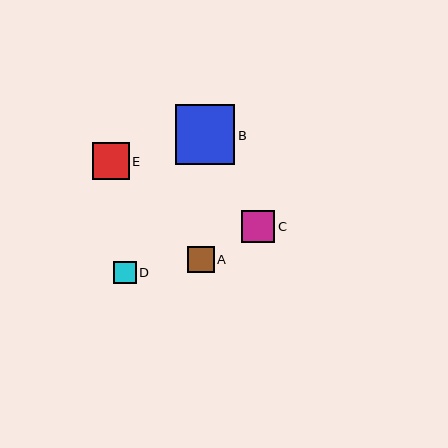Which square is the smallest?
Square D is the smallest with a size of approximately 22 pixels.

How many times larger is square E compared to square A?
Square E is approximately 1.4 times the size of square A.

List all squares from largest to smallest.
From largest to smallest: B, E, C, A, D.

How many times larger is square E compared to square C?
Square E is approximately 1.1 times the size of square C.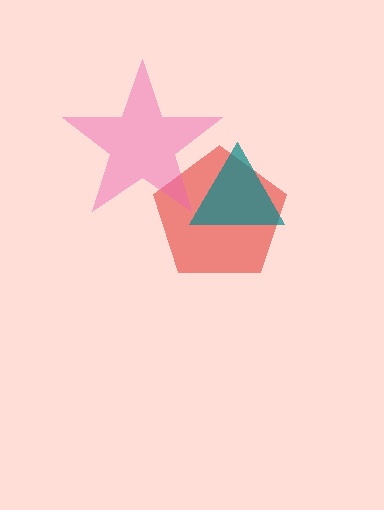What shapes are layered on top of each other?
The layered shapes are: a red pentagon, a teal triangle, a pink star.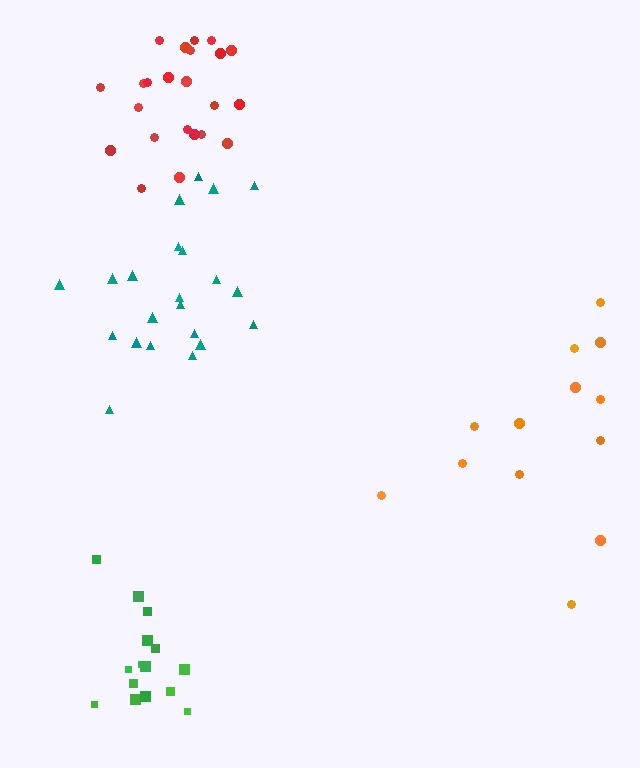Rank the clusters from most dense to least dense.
red, green, teal, orange.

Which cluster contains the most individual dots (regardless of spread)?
Red (23).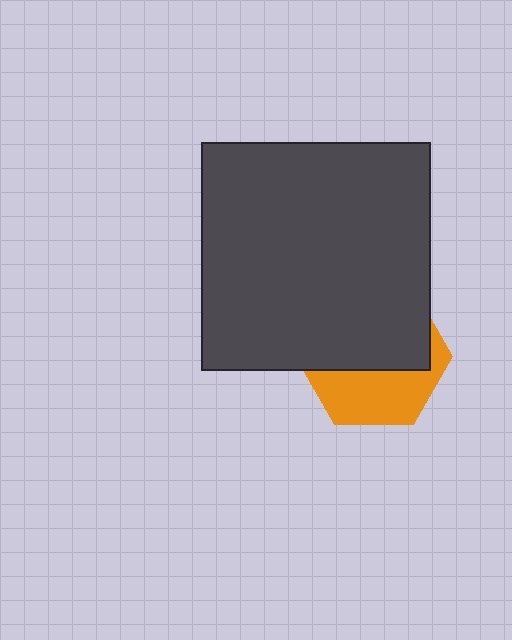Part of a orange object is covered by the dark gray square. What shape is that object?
It is a hexagon.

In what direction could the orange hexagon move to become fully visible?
The orange hexagon could move down. That would shift it out from behind the dark gray square entirely.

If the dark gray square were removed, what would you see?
You would see the complete orange hexagon.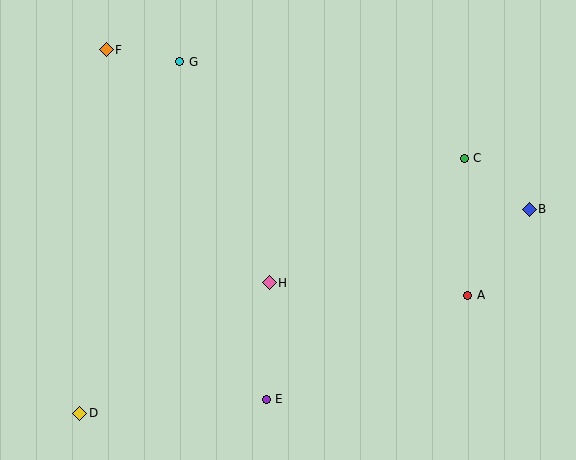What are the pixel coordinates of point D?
Point D is at (80, 413).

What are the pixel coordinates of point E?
Point E is at (266, 399).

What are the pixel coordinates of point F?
Point F is at (106, 50).